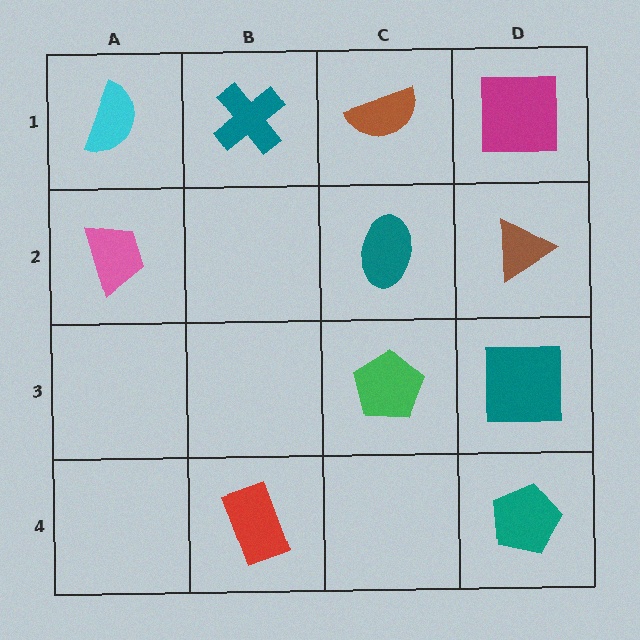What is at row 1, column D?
A magenta square.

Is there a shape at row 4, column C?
No, that cell is empty.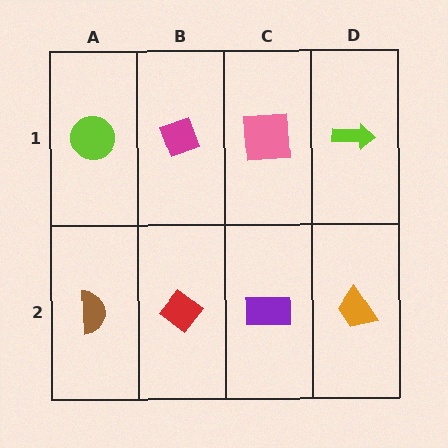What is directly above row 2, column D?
A lime arrow.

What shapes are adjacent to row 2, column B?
A magenta diamond (row 1, column B), a brown semicircle (row 2, column A), a purple rectangle (row 2, column C).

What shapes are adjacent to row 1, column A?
A brown semicircle (row 2, column A), a magenta diamond (row 1, column B).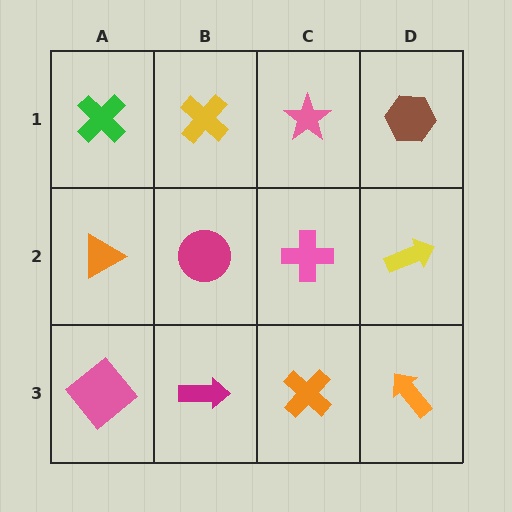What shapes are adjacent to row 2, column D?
A brown hexagon (row 1, column D), an orange arrow (row 3, column D), a pink cross (row 2, column C).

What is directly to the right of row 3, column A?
A magenta arrow.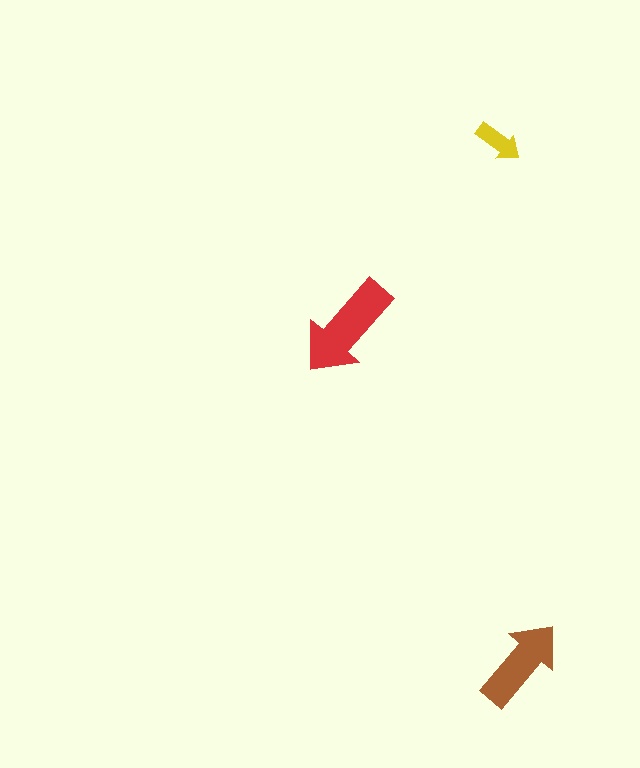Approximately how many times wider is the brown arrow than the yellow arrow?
About 2 times wider.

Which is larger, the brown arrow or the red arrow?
The red one.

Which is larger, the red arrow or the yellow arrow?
The red one.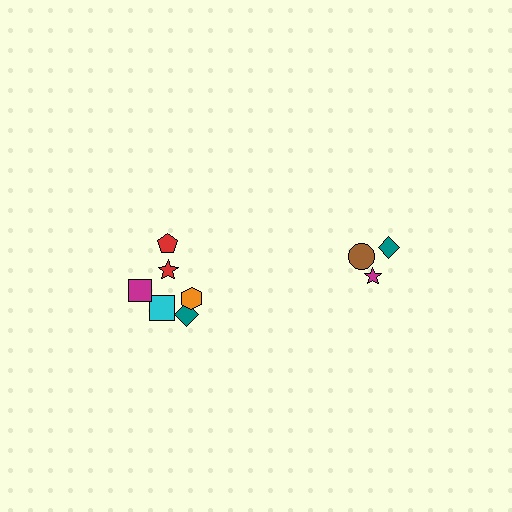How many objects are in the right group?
There are 3 objects.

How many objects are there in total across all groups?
There are 9 objects.